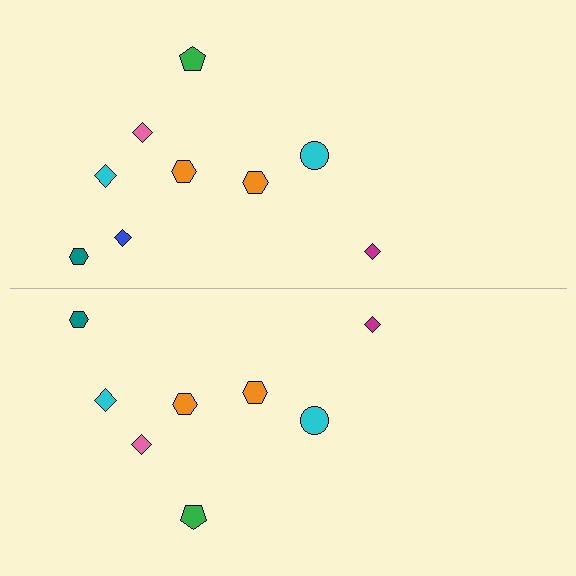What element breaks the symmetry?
A blue diamond is missing from the bottom side.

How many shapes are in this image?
There are 17 shapes in this image.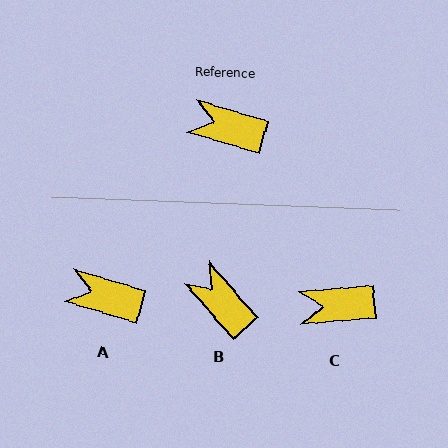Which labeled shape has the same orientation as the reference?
A.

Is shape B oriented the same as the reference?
No, it is off by about 32 degrees.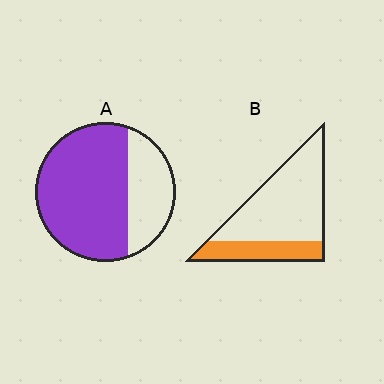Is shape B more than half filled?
No.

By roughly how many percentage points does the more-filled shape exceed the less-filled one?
By roughly 40 percentage points (A over B).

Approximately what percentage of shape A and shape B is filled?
A is approximately 70% and B is approximately 30%.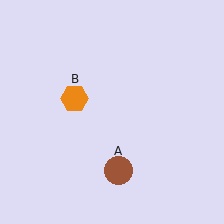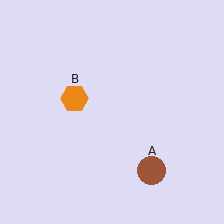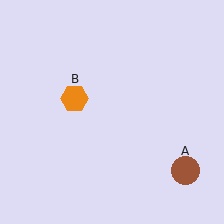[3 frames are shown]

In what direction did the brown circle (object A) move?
The brown circle (object A) moved right.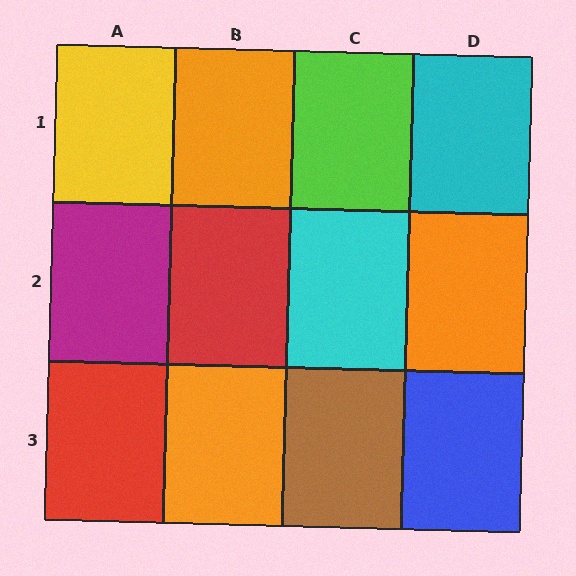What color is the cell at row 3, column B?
Orange.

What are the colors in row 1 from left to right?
Yellow, orange, lime, cyan.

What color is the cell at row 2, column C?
Cyan.